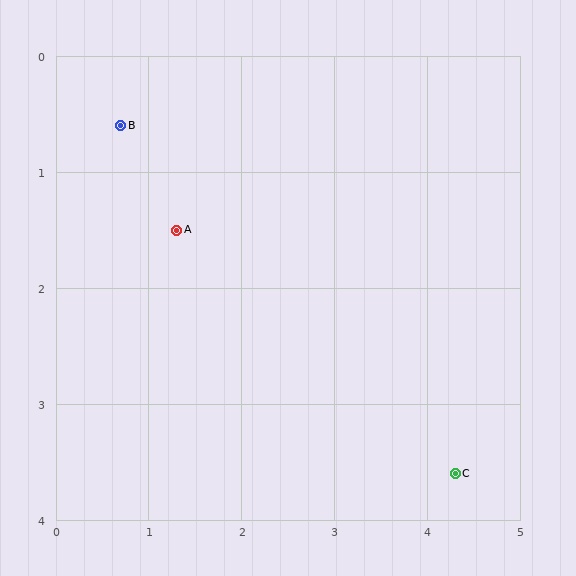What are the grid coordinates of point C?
Point C is at approximately (4.3, 3.6).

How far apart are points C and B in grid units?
Points C and B are about 4.7 grid units apart.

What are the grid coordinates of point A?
Point A is at approximately (1.3, 1.5).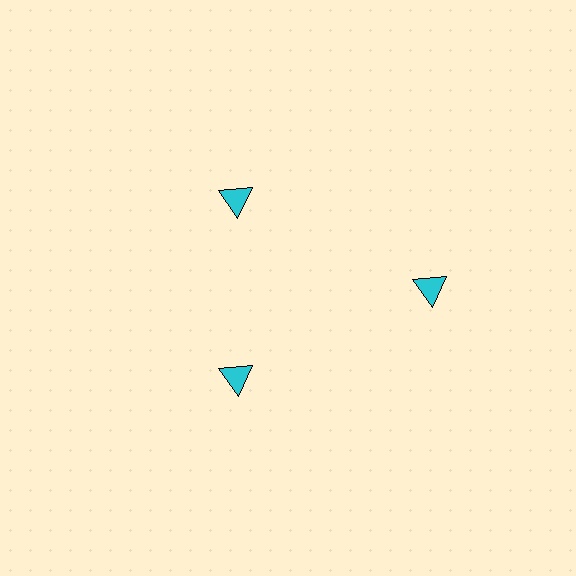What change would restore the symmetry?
The symmetry would be restored by moving it inward, back onto the ring so that all 3 triangles sit at equal angles and equal distance from the center.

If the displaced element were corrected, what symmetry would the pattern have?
It would have 3-fold rotational symmetry — the pattern would map onto itself every 120 degrees.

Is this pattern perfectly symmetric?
No. The 3 cyan triangles are arranged in a ring, but one element near the 3 o'clock position is pushed outward from the center, breaking the 3-fold rotational symmetry.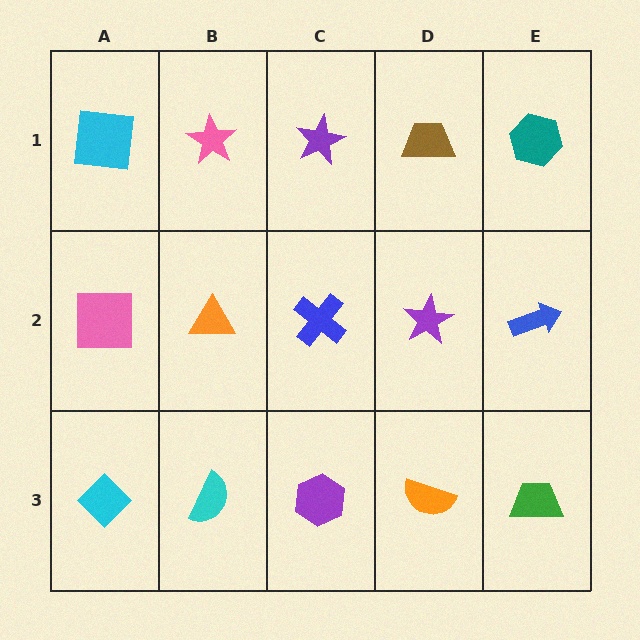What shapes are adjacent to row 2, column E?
A teal hexagon (row 1, column E), a green trapezoid (row 3, column E), a purple star (row 2, column D).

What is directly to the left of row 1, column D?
A purple star.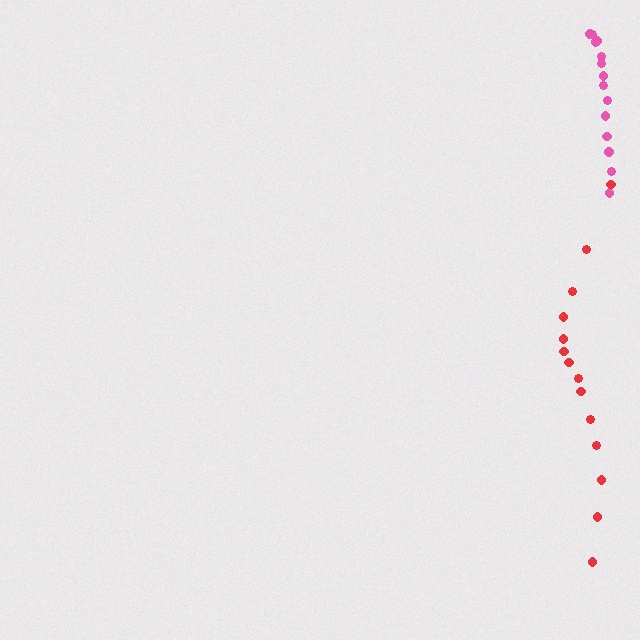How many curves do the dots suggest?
There are 2 distinct paths.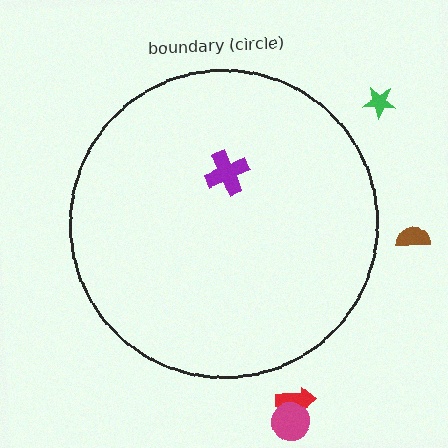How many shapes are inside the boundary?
1 inside, 4 outside.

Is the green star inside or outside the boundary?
Outside.